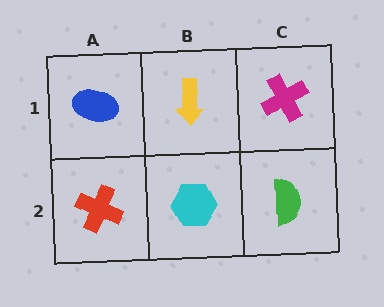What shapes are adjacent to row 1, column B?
A cyan hexagon (row 2, column B), a blue ellipse (row 1, column A), a magenta cross (row 1, column C).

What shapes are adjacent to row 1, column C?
A green semicircle (row 2, column C), a yellow arrow (row 1, column B).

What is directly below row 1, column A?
A red cross.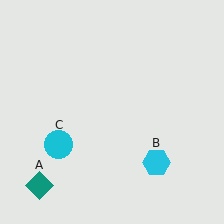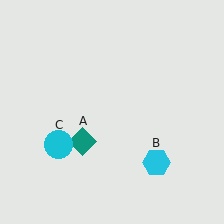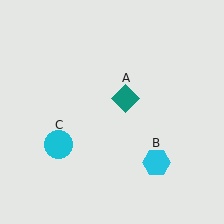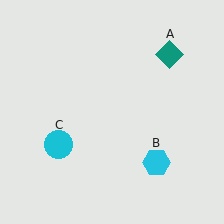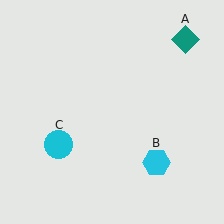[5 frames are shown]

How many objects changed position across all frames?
1 object changed position: teal diamond (object A).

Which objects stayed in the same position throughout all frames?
Cyan hexagon (object B) and cyan circle (object C) remained stationary.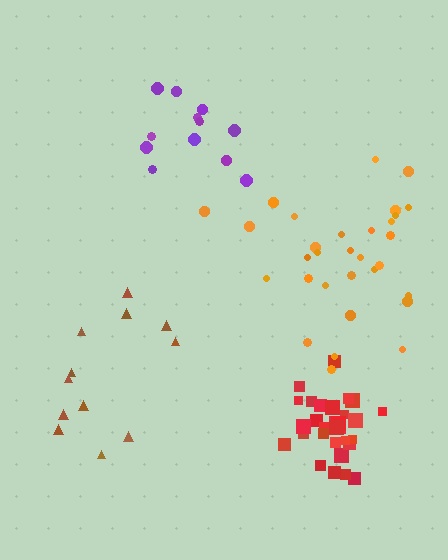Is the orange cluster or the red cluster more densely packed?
Red.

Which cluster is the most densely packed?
Red.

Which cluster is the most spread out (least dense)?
Purple.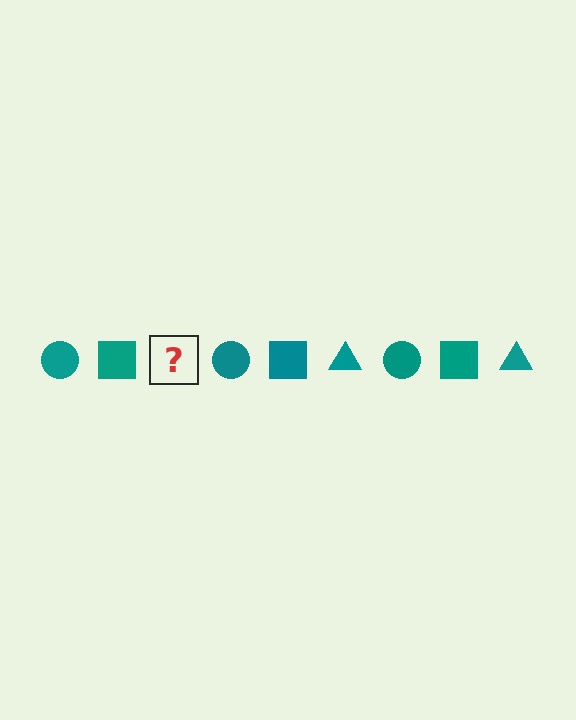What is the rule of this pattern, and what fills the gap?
The rule is that the pattern cycles through circle, square, triangle shapes in teal. The gap should be filled with a teal triangle.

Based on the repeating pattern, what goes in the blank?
The blank should be a teal triangle.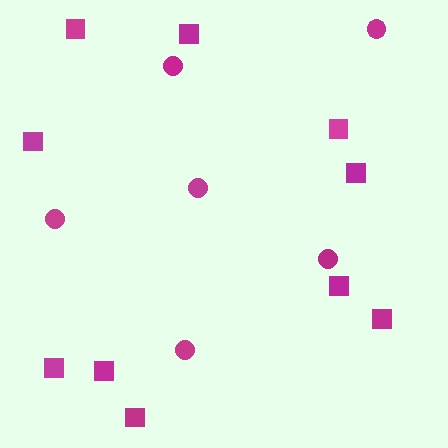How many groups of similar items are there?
There are 2 groups: one group of squares (10) and one group of circles (6).